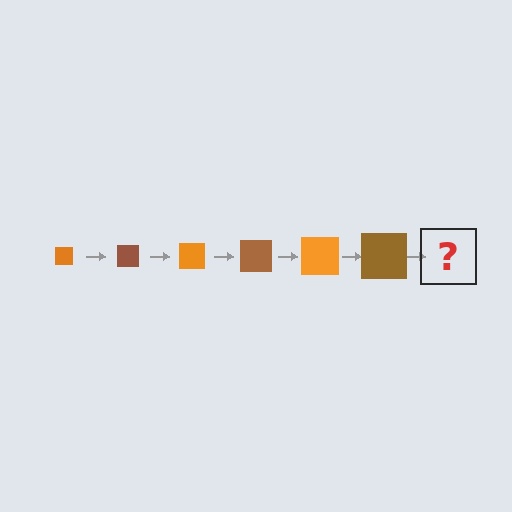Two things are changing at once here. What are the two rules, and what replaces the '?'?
The two rules are that the square grows larger each step and the color cycles through orange and brown. The '?' should be an orange square, larger than the previous one.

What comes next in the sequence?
The next element should be an orange square, larger than the previous one.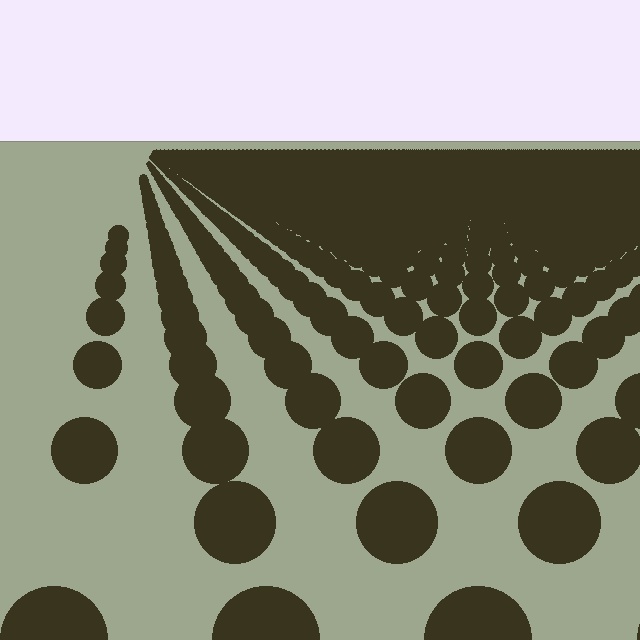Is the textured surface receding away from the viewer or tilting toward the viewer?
The surface is receding away from the viewer. Texture elements get smaller and denser toward the top.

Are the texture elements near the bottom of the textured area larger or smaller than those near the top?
Larger. Near the bottom, elements are closer to the viewer and appear at a bigger on-screen size.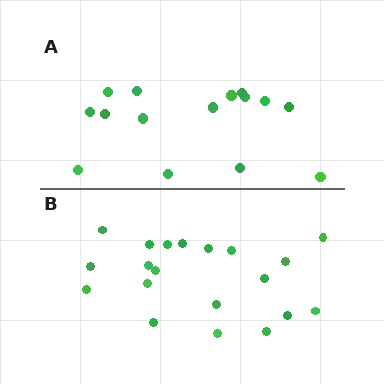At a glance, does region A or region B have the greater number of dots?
Region B (the bottom region) has more dots.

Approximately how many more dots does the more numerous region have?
Region B has about 5 more dots than region A.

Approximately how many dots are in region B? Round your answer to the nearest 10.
About 20 dots.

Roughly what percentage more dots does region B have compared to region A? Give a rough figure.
About 35% more.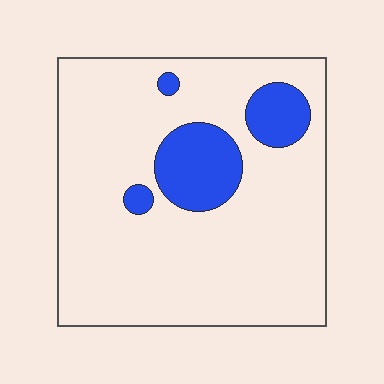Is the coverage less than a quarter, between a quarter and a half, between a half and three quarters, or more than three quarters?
Less than a quarter.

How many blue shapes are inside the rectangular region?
4.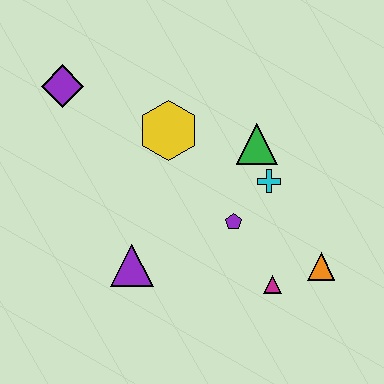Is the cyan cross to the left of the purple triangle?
No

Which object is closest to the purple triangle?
The purple pentagon is closest to the purple triangle.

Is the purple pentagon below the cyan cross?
Yes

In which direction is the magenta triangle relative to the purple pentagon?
The magenta triangle is below the purple pentagon.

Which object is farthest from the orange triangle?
The purple diamond is farthest from the orange triangle.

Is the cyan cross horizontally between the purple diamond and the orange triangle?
Yes